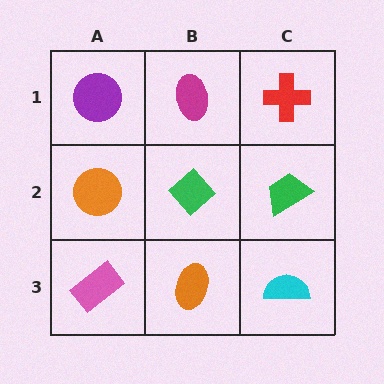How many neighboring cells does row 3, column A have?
2.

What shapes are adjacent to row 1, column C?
A green trapezoid (row 2, column C), a magenta ellipse (row 1, column B).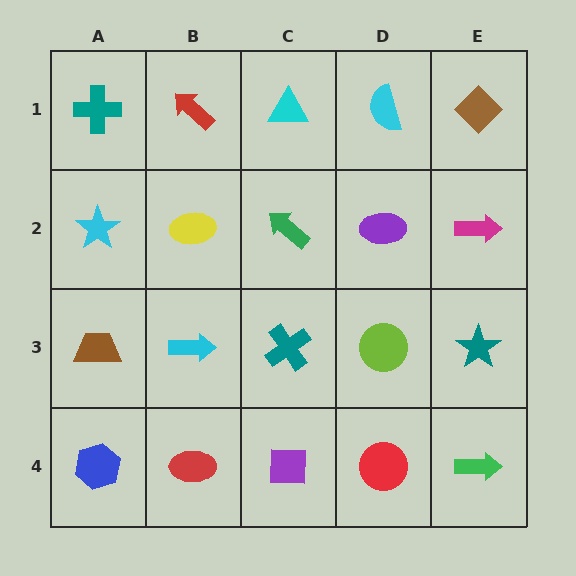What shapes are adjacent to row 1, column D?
A purple ellipse (row 2, column D), a cyan triangle (row 1, column C), a brown diamond (row 1, column E).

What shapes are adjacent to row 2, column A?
A teal cross (row 1, column A), a brown trapezoid (row 3, column A), a yellow ellipse (row 2, column B).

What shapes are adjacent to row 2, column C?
A cyan triangle (row 1, column C), a teal cross (row 3, column C), a yellow ellipse (row 2, column B), a purple ellipse (row 2, column D).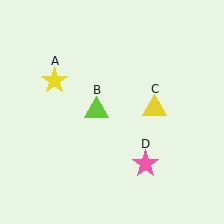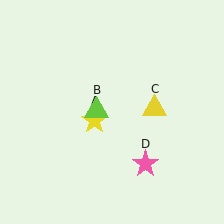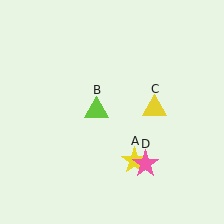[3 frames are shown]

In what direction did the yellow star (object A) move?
The yellow star (object A) moved down and to the right.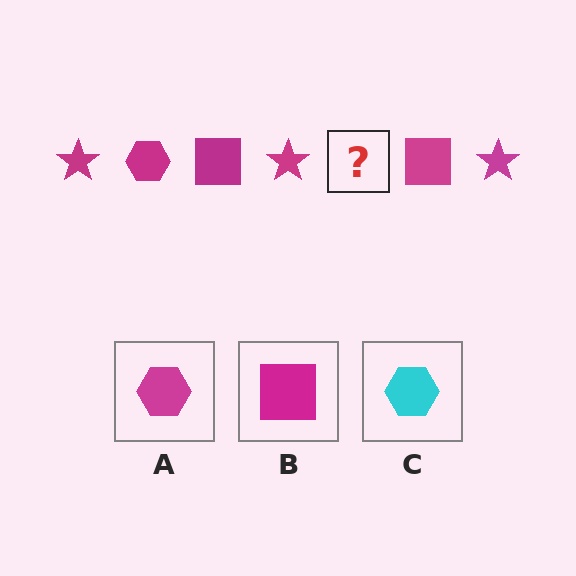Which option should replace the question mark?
Option A.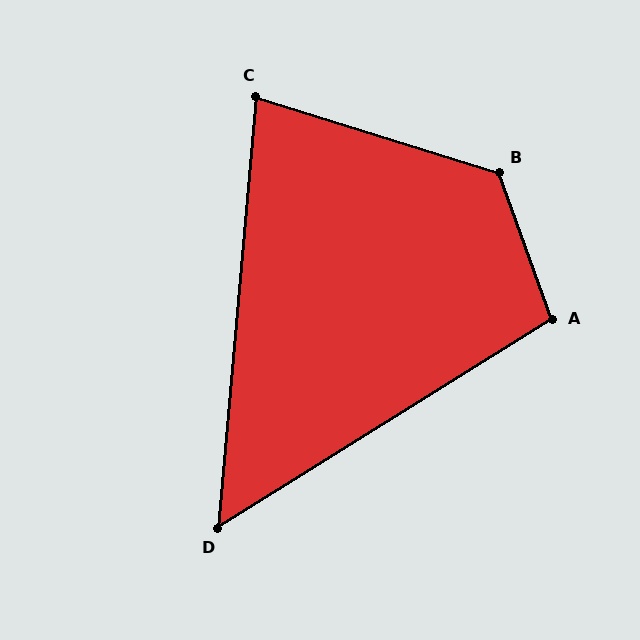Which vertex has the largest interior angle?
B, at approximately 127 degrees.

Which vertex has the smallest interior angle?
D, at approximately 53 degrees.